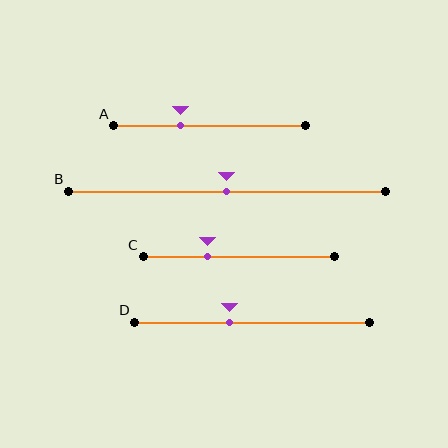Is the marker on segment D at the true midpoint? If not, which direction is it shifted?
No, the marker on segment D is shifted to the left by about 10% of the segment length.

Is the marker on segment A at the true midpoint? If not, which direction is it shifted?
No, the marker on segment A is shifted to the left by about 15% of the segment length.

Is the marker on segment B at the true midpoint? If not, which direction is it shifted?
Yes, the marker on segment B is at the true midpoint.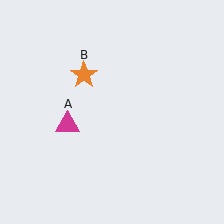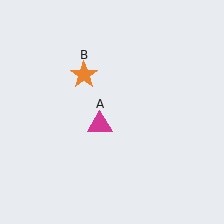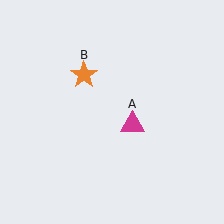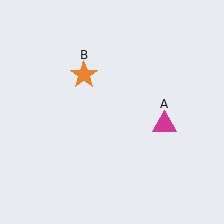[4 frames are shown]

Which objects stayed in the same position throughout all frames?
Orange star (object B) remained stationary.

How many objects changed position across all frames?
1 object changed position: magenta triangle (object A).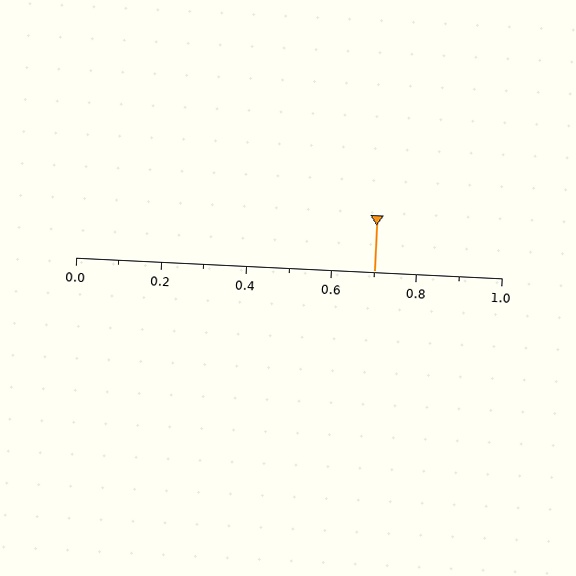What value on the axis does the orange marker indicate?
The marker indicates approximately 0.7.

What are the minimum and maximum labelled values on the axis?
The axis runs from 0.0 to 1.0.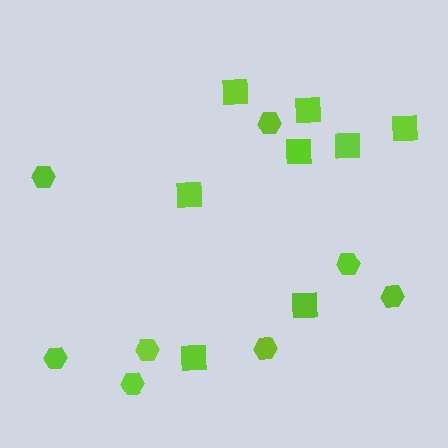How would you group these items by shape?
There are 2 groups: one group of hexagons (8) and one group of squares (8).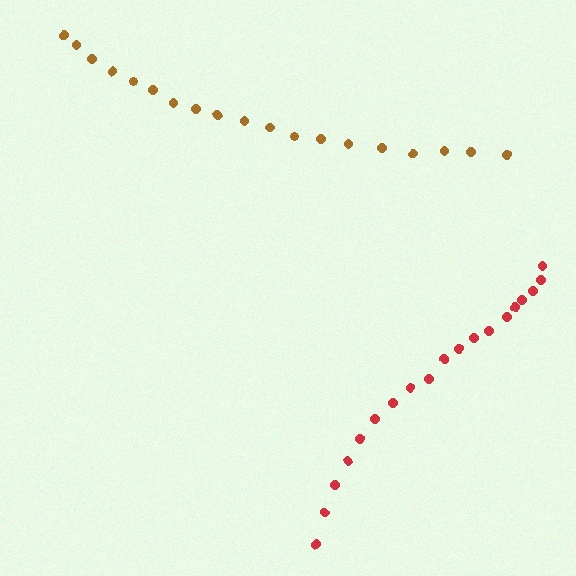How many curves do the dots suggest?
There are 2 distinct paths.